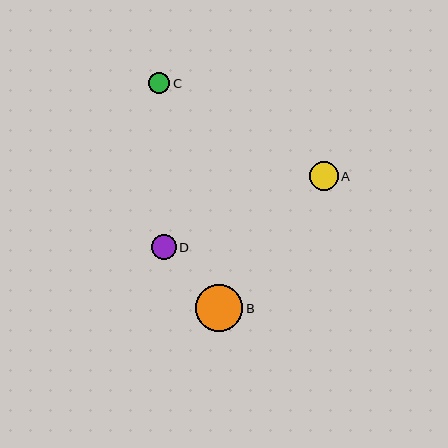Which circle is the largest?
Circle B is the largest with a size of approximately 47 pixels.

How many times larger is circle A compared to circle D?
Circle A is approximately 1.2 times the size of circle D.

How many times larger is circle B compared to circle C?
Circle B is approximately 2.2 times the size of circle C.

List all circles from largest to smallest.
From largest to smallest: B, A, D, C.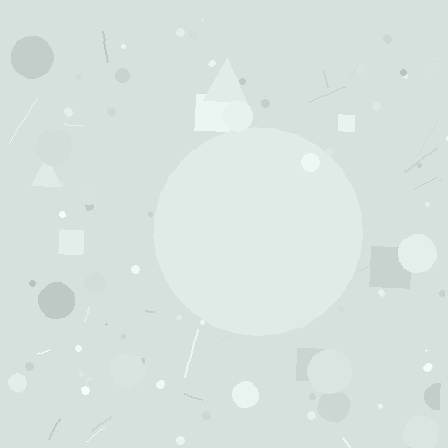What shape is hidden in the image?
A circle is hidden in the image.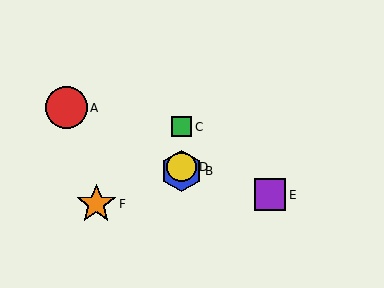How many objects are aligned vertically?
3 objects (B, C, D) are aligned vertically.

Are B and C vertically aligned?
Yes, both are at x≈181.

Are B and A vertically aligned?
No, B is at x≈181 and A is at x≈66.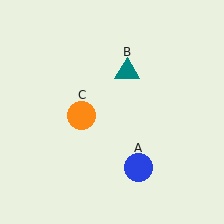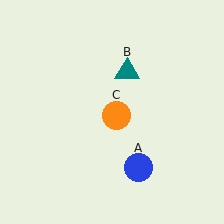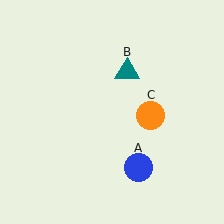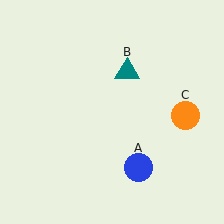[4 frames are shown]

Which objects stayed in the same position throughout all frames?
Blue circle (object A) and teal triangle (object B) remained stationary.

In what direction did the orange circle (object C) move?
The orange circle (object C) moved right.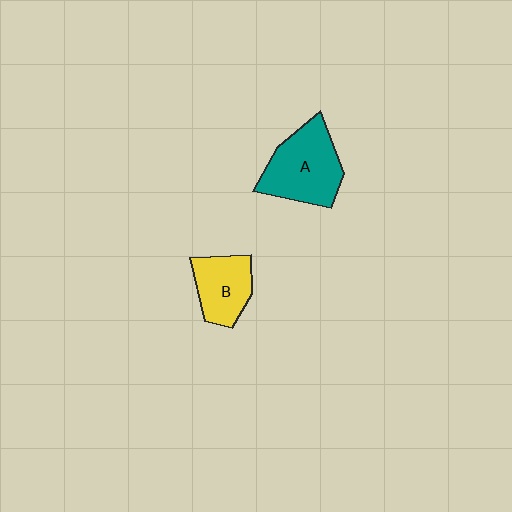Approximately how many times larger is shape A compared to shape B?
Approximately 1.4 times.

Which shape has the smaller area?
Shape B (yellow).